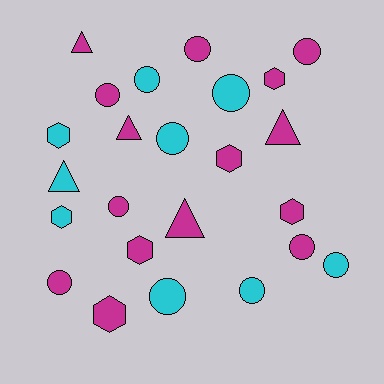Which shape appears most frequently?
Circle, with 12 objects.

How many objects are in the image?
There are 24 objects.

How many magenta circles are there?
There are 6 magenta circles.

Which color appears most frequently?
Magenta, with 15 objects.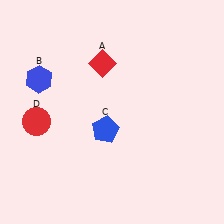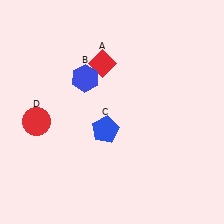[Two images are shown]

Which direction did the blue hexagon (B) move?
The blue hexagon (B) moved right.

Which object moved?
The blue hexagon (B) moved right.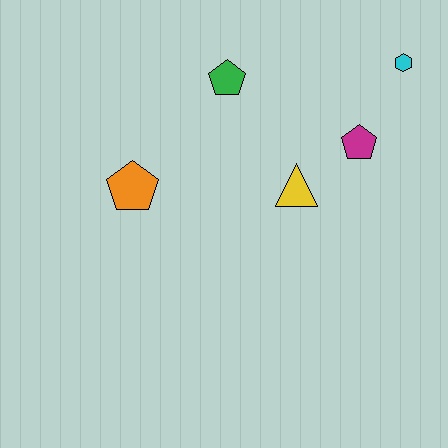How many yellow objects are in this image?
There is 1 yellow object.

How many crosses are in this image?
There are no crosses.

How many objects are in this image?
There are 5 objects.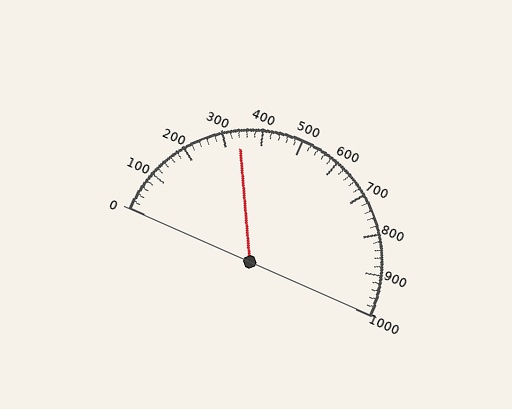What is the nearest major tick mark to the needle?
The nearest major tick mark is 300.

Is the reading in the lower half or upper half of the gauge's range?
The reading is in the lower half of the range (0 to 1000).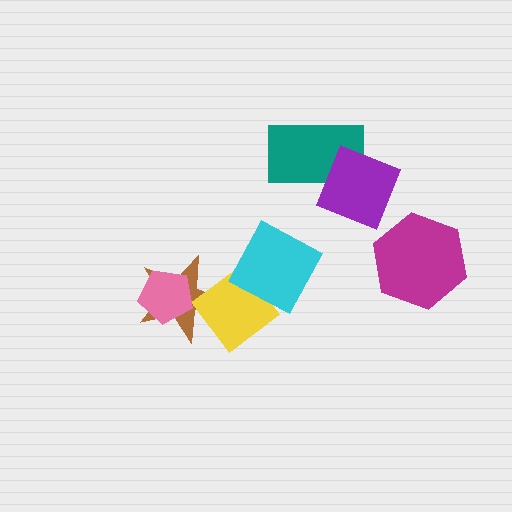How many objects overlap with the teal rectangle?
1 object overlaps with the teal rectangle.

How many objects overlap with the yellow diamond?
2 objects overlap with the yellow diamond.